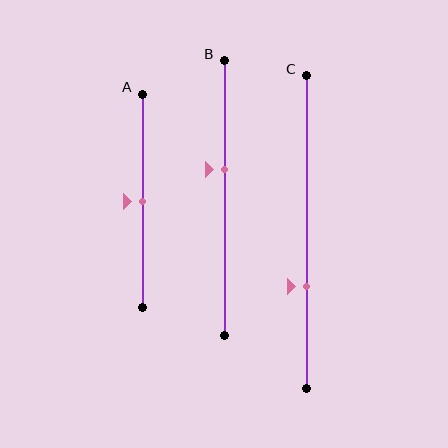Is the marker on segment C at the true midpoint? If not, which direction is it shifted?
No, the marker on segment C is shifted downward by about 18% of the segment length.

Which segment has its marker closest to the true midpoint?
Segment A has its marker closest to the true midpoint.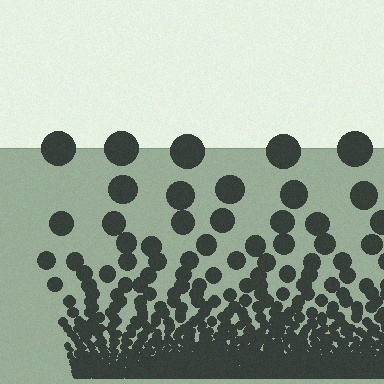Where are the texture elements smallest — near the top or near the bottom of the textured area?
Near the bottom.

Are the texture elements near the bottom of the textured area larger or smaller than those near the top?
Smaller. The gradient is inverted — elements near the bottom are smaller and denser.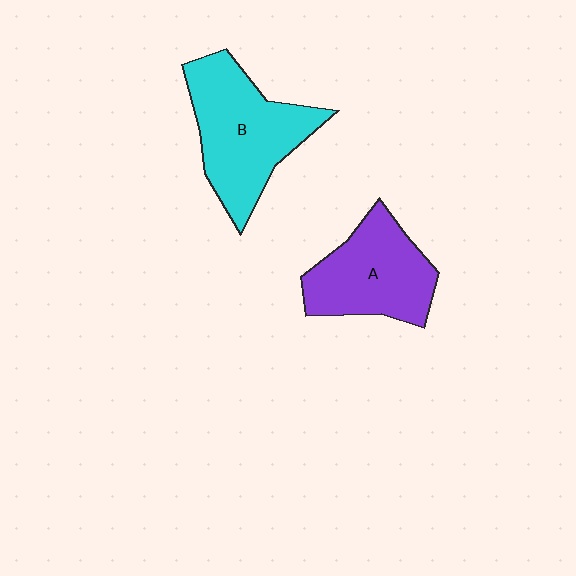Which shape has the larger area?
Shape B (cyan).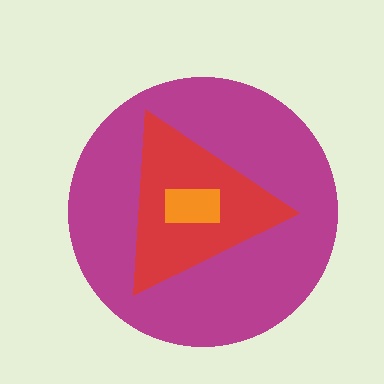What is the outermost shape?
The magenta circle.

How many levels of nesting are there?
3.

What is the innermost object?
The orange rectangle.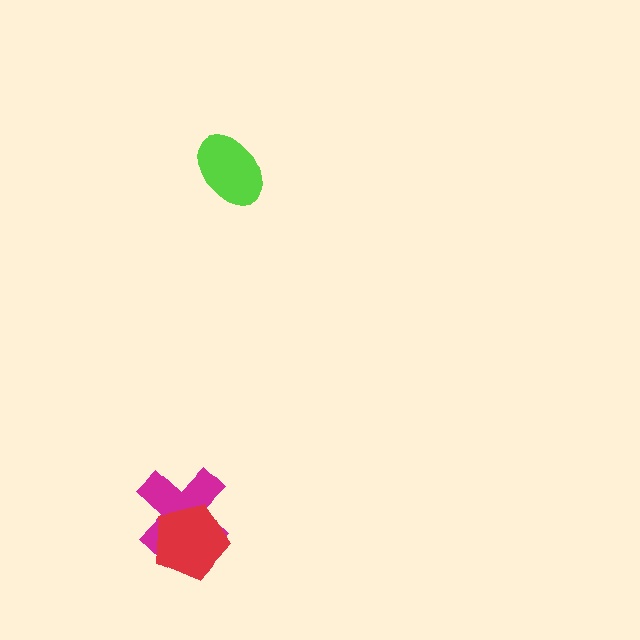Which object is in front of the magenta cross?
The red pentagon is in front of the magenta cross.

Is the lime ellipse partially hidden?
No, no other shape covers it.